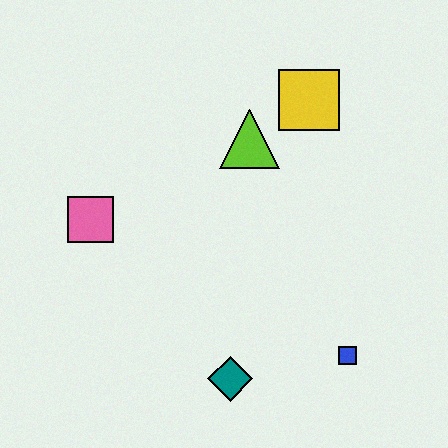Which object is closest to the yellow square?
The lime triangle is closest to the yellow square.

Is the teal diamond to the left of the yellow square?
Yes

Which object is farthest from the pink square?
The blue square is farthest from the pink square.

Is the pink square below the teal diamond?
No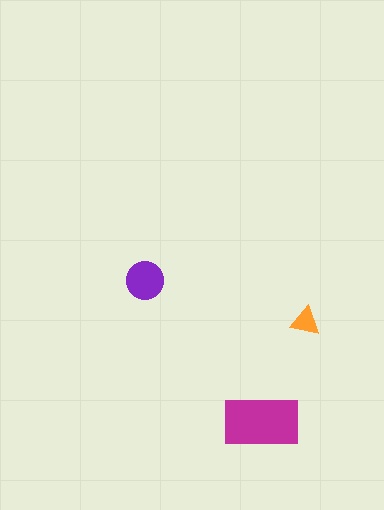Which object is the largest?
The magenta rectangle.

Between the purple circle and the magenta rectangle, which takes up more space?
The magenta rectangle.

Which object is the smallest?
The orange triangle.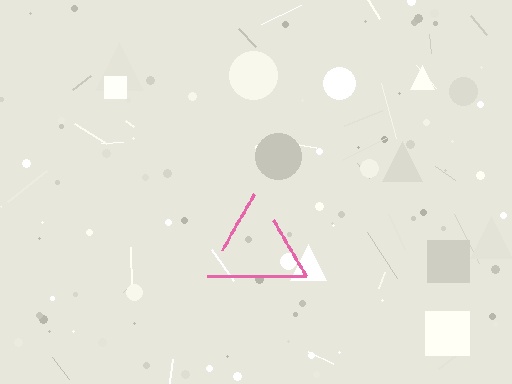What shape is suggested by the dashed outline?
The dashed outline suggests a triangle.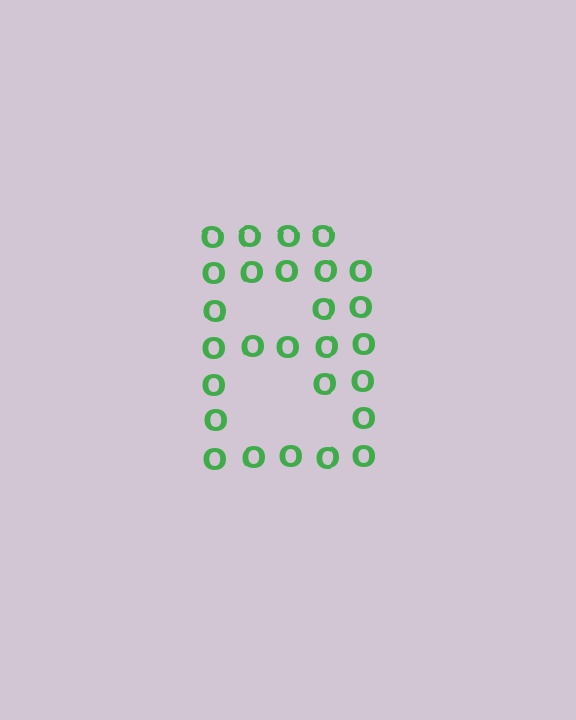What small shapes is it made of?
It is made of small letter O's.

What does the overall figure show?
The overall figure shows the letter B.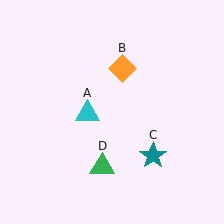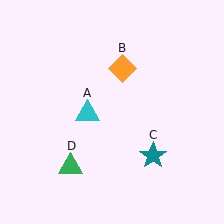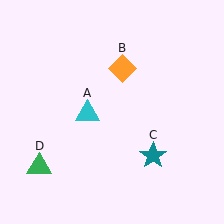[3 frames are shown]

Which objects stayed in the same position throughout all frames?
Cyan triangle (object A) and orange diamond (object B) and teal star (object C) remained stationary.